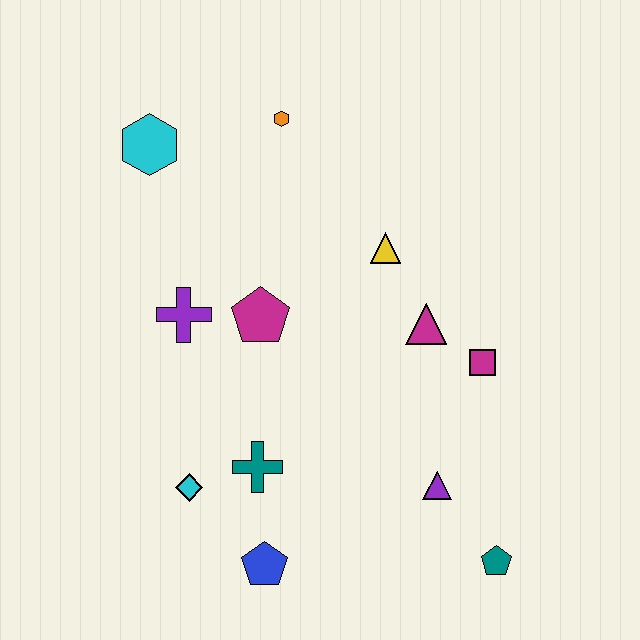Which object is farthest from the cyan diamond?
The orange hexagon is farthest from the cyan diamond.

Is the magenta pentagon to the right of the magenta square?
No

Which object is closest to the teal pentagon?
The purple triangle is closest to the teal pentagon.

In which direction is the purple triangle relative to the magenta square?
The purple triangle is below the magenta square.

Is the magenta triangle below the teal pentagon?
No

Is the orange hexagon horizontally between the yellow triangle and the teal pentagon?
No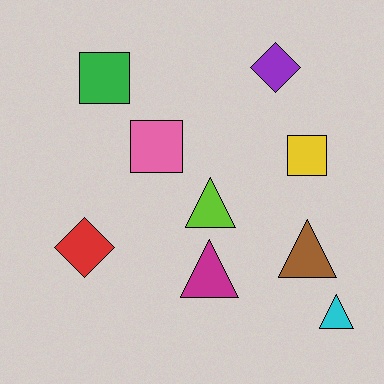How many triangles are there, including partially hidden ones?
There are 4 triangles.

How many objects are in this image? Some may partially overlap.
There are 9 objects.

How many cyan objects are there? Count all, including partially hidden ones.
There is 1 cyan object.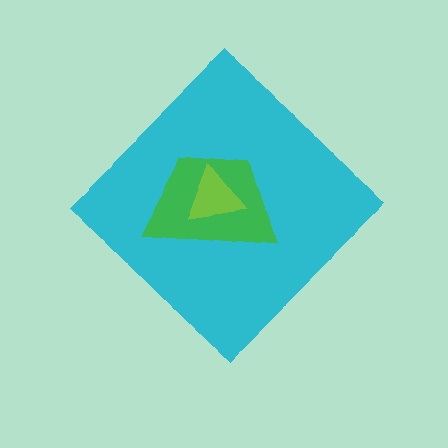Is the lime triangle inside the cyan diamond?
Yes.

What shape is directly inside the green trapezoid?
The lime triangle.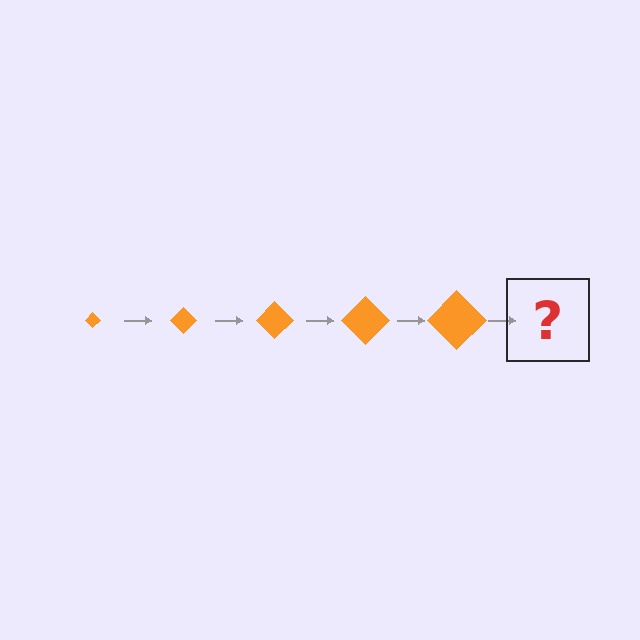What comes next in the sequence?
The next element should be an orange diamond, larger than the previous one.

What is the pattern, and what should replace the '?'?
The pattern is that the diamond gets progressively larger each step. The '?' should be an orange diamond, larger than the previous one.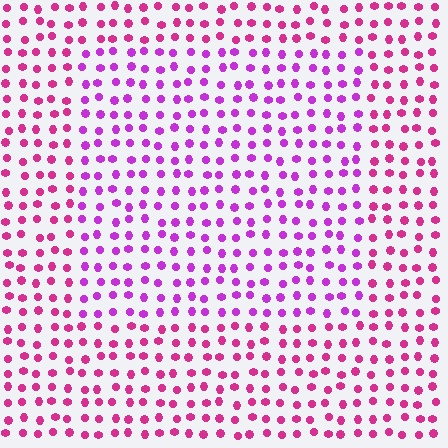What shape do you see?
I see a rectangle.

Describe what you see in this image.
The image is filled with small magenta elements in a uniform arrangement. A rectangle-shaped region is visible where the elements are tinted to a slightly different hue, forming a subtle color boundary.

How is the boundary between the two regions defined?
The boundary is defined purely by a slight shift in hue (about 32 degrees). Spacing, size, and orientation are identical on both sides.